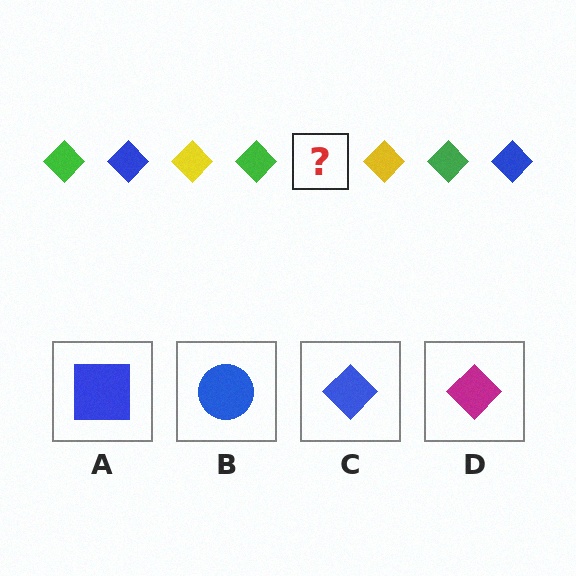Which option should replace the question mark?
Option C.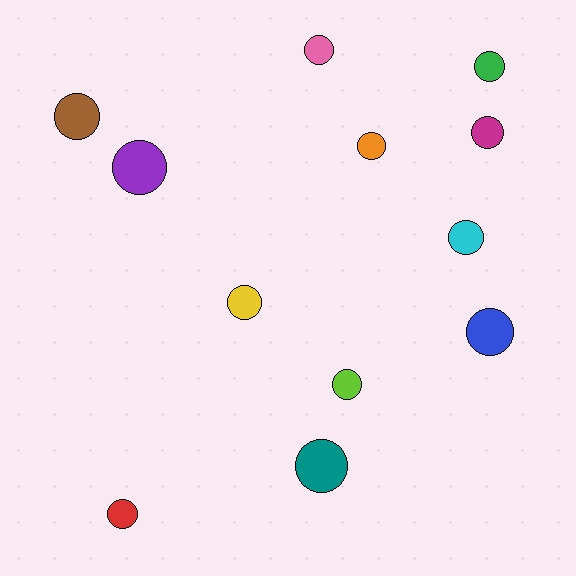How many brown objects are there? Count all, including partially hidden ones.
There is 1 brown object.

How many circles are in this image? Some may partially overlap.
There are 12 circles.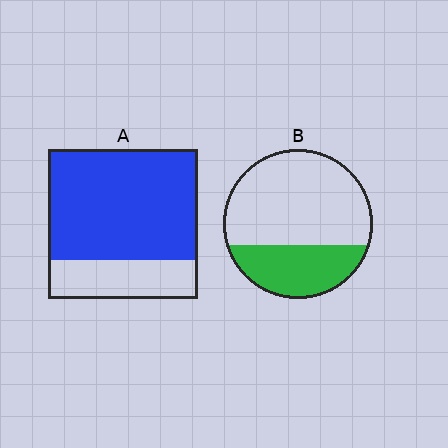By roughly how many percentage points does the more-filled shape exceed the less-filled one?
By roughly 40 percentage points (A over B).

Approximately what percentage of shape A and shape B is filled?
A is approximately 75% and B is approximately 30%.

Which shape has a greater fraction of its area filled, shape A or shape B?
Shape A.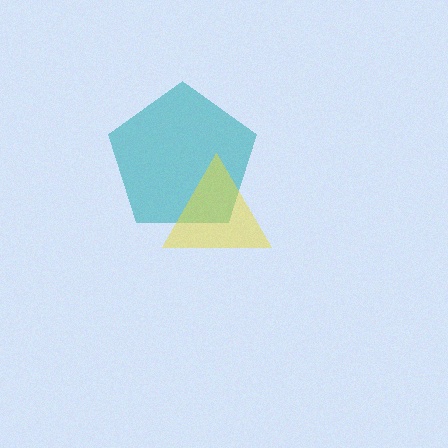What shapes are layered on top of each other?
The layered shapes are: a teal pentagon, a yellow triangle.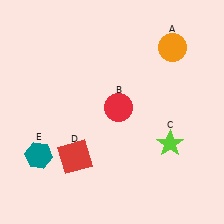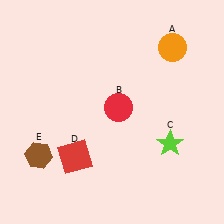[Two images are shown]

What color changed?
The hexagon (E) changed from teal in Image 1 to brown in Image 2.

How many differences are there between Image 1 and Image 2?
There is 1 difference between the two images.